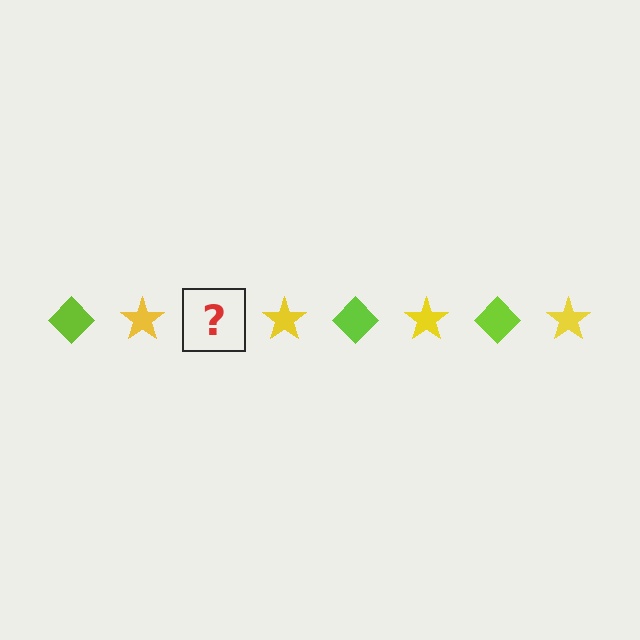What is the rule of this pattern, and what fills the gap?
The rule is that the pattern alternates between lime diamond and yellow star. The gap should be filled with a lime diamond.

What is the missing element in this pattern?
The missing element is a lime diamond.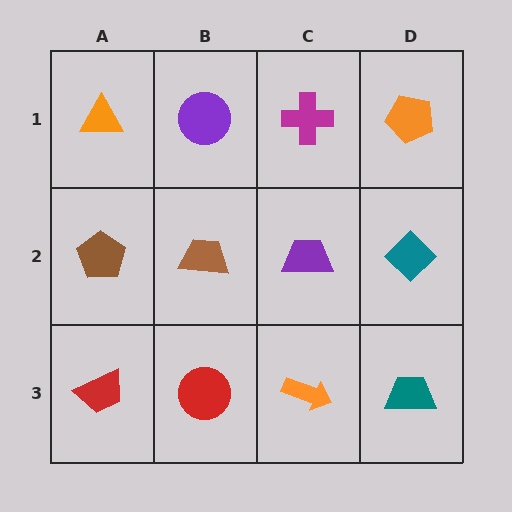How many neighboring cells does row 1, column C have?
3.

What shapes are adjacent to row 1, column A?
A brown pentagon (row 2, column A), a purple circle (row 1, column B).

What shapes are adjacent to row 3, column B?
A brown trapezoid (row 2, column B), a red trapezoid (row 3, column A), an orange arrow (row 3, column C).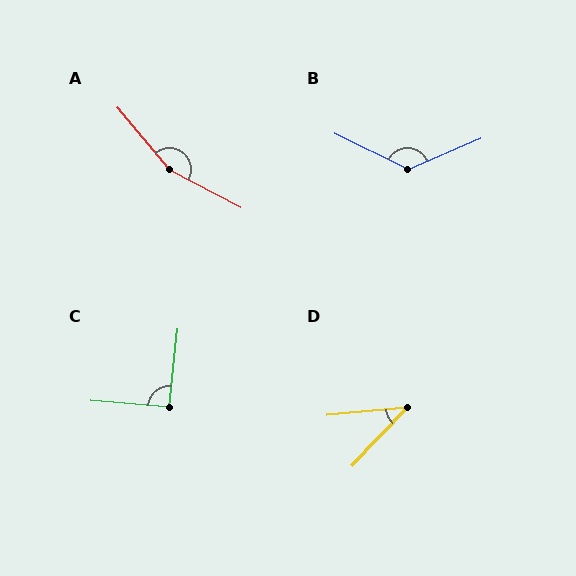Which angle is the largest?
A, at approximately 158 degrees.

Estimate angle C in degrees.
Approximately 92 degrees.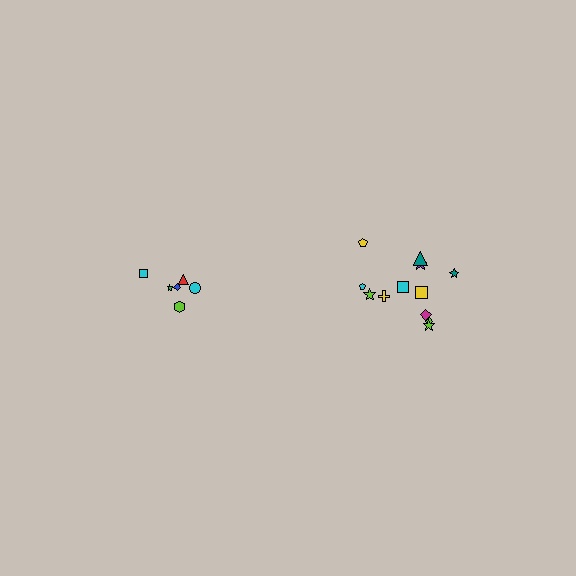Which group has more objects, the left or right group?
The right group.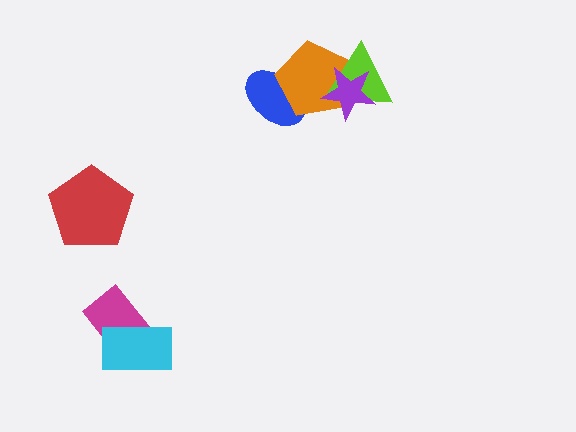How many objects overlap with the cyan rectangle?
1 object overlaps with the cyan rectangle.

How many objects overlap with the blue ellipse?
1 object overlaps with the blue ellipse.